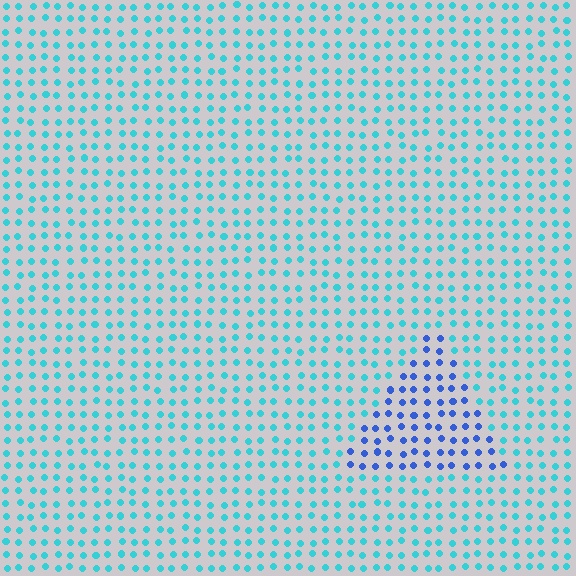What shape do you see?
I see a triangle.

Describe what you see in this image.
The image is filled with small cyan elements in a uniform arrangement. A triangle-shaped region is visible where the elements are tinted to a slightly different hue, forming a subtle color boundary.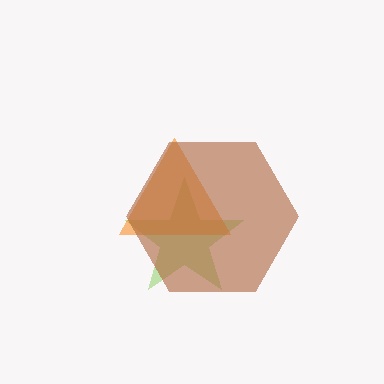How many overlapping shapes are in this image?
There are 3 overlapping shapes in the image.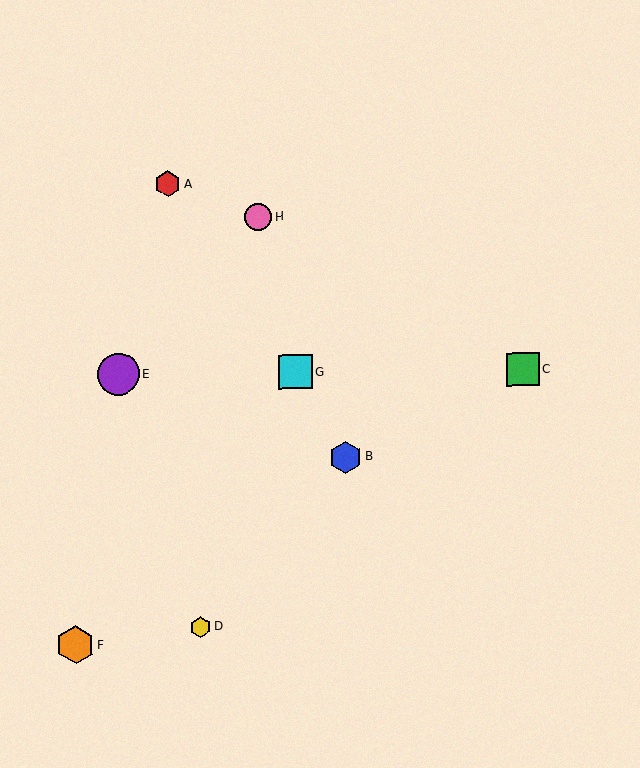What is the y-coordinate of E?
Object E is at y≈374.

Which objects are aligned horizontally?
Objects C, E, G are aligned horizontally.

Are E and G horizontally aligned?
Yes, both are at y≈374.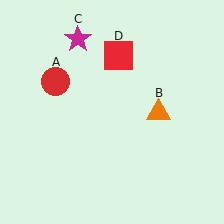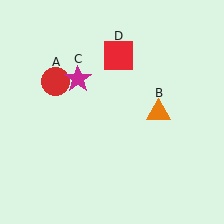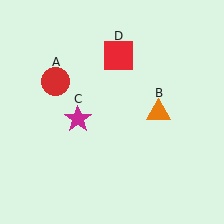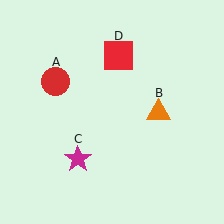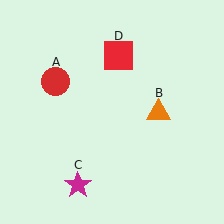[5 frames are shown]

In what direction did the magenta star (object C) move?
The magenta star (object C) moved down.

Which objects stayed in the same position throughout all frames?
Red circle (object A) and orange triangle (object B) and red square (object D) remained stationary.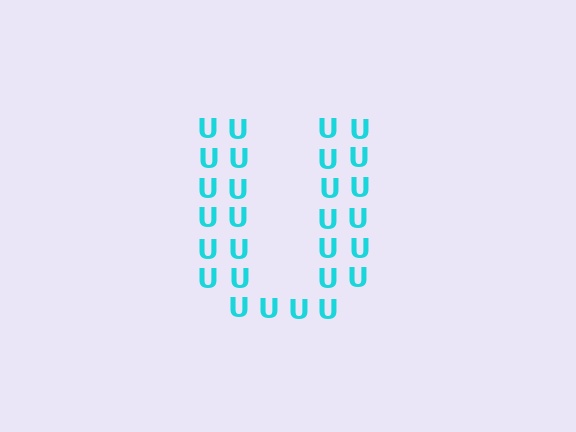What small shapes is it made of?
It is made of small letter U's.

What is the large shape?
The large shape is the letter U.